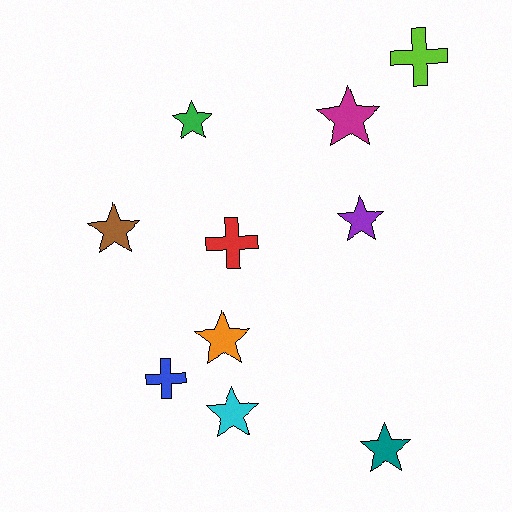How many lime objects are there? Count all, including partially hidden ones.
There is 1 lime object.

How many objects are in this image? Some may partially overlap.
There are 10 objects.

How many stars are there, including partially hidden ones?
There are 7 stars.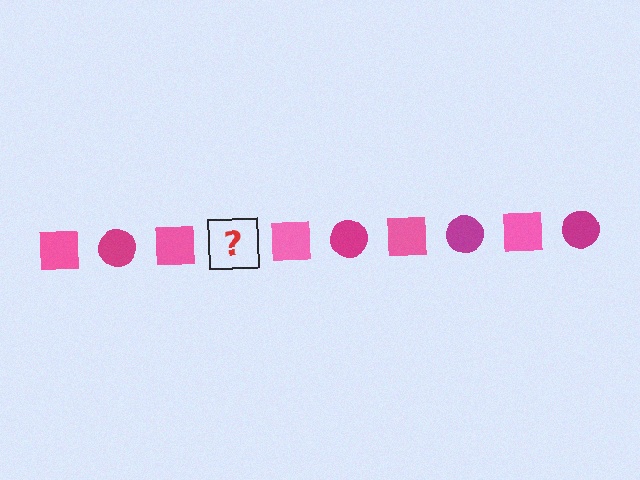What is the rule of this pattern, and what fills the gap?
The rule is that the pattern alternates between pink square and magenta circle. The gap should be filled with a magenta circle.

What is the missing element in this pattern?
The missing element is a magenta circle.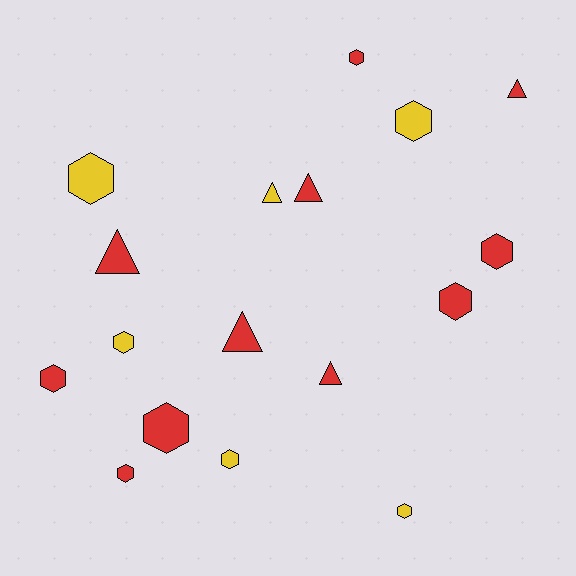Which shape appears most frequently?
Hexagon, with 11 objects.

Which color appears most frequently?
Red, with 11 objects.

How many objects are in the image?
There are 17 objects.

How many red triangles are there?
There are 5 red triangles.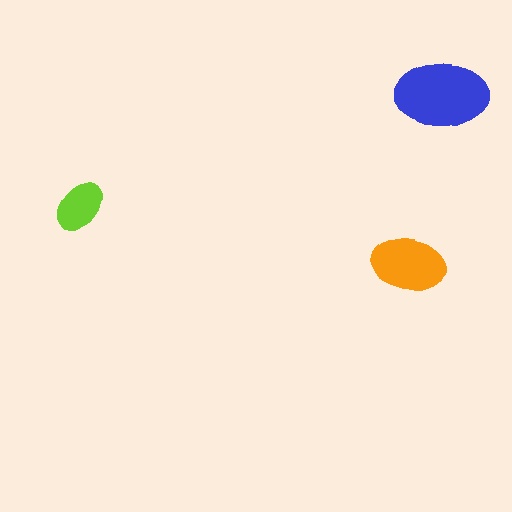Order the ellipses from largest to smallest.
the blue one, the orange one, the lime one.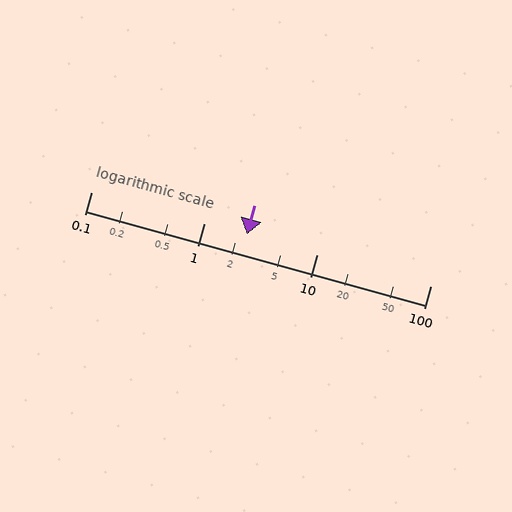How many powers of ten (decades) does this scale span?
The scale spans 3 decades, from 0.1 to 100.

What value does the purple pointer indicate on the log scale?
The pointer indicates approximately 2.4.